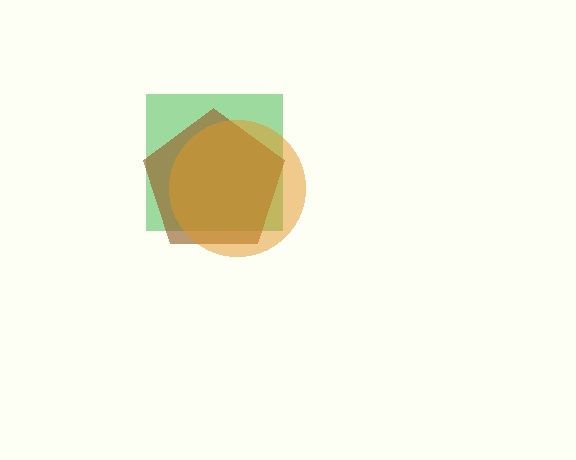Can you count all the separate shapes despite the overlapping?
Yes, there are 3 separate shapes.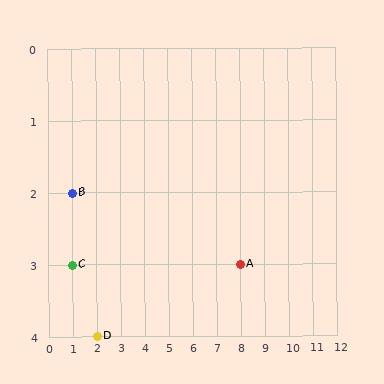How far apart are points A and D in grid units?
Points A and D are 6 columns and 1 row apart (about 6.1 grid units diagonally).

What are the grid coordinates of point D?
Point D is at grid coordinates (2, 4).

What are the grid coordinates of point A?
Point A is at grid coordinates (8, 3).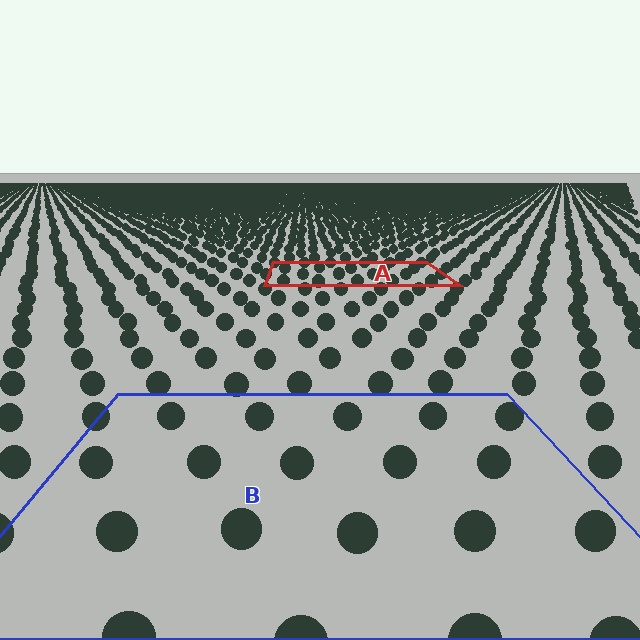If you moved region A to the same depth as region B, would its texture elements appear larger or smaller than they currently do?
They would appear larger. At a closer depth, the same texture elements are projected at a bigger on-screen size.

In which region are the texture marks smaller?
The texture marks are smaller in region A, because it is farther away.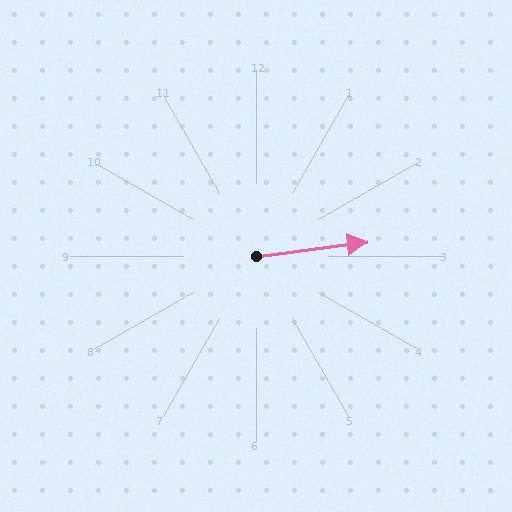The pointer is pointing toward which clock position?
Roughly 3 o'clock.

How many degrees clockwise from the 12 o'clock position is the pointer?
Approximately 83 degrees.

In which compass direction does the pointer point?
East.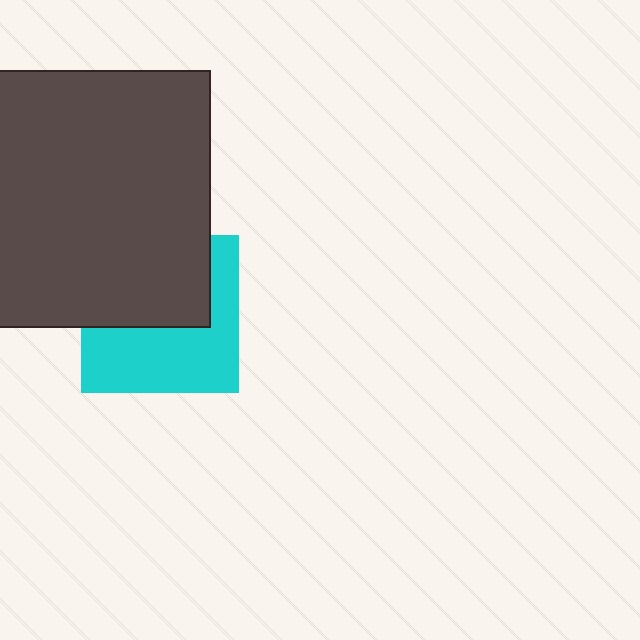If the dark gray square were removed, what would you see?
You would see the complete cyan square.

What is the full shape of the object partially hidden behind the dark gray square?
The partially hidden object is a cyan square.